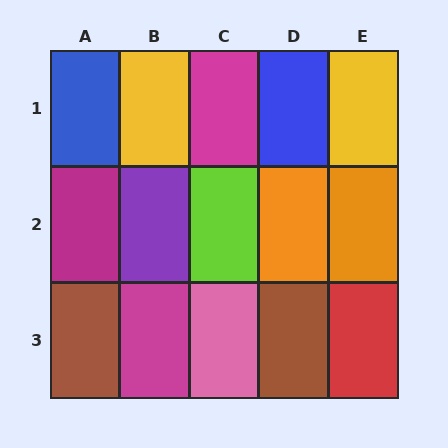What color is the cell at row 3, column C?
Pink.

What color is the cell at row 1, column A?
Blue.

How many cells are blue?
2 cells are blue.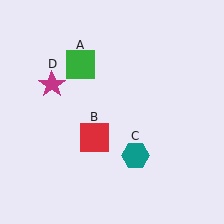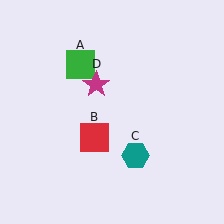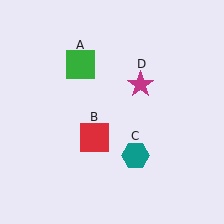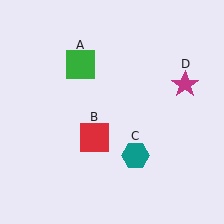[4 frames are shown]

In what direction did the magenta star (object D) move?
The magenta star (object D) moved right.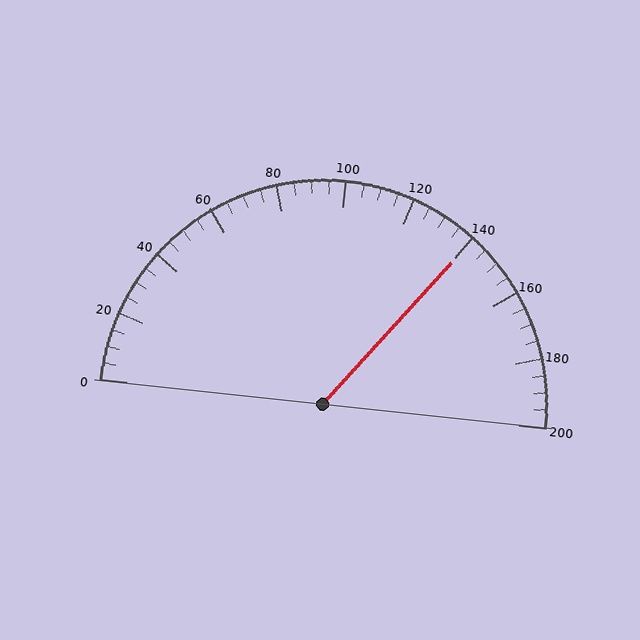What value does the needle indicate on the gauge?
The needle indicates approximately 140.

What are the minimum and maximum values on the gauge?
The gauge ranges from 0 to 200.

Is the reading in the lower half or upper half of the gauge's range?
The reading is in the upper half of the range (0 to 200).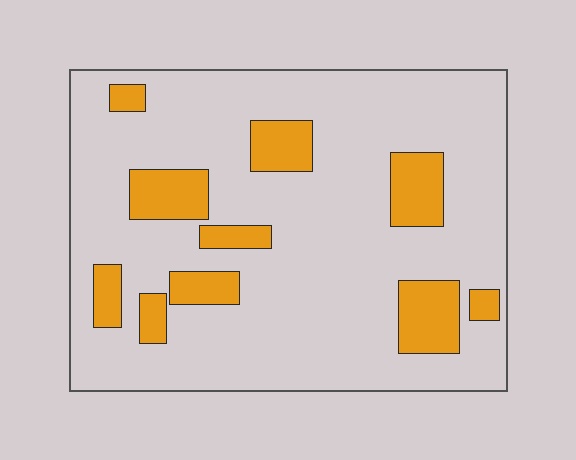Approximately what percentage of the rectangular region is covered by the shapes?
Approximately 20%.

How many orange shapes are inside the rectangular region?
10.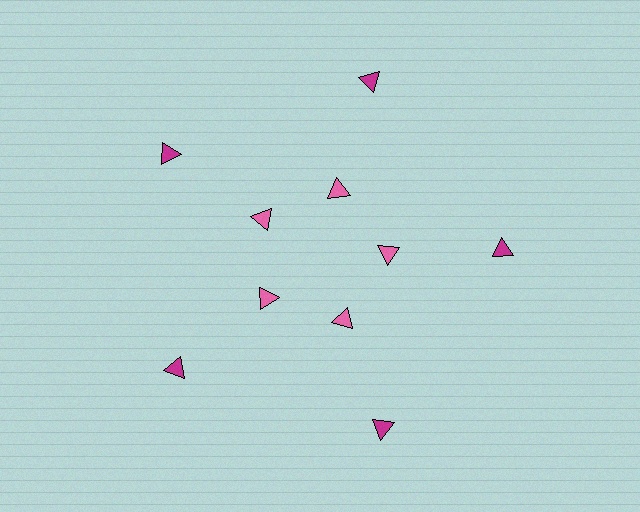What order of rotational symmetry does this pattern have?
This pattern has 5-fold rotational symmetry.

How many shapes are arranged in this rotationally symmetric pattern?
There are 10 shapes, arranged in 5 groups of 2.